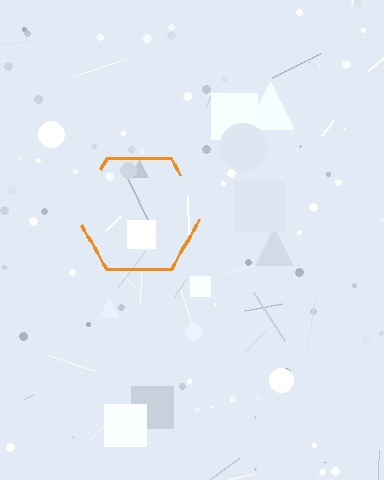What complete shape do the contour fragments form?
The contour fragments form a hexagon.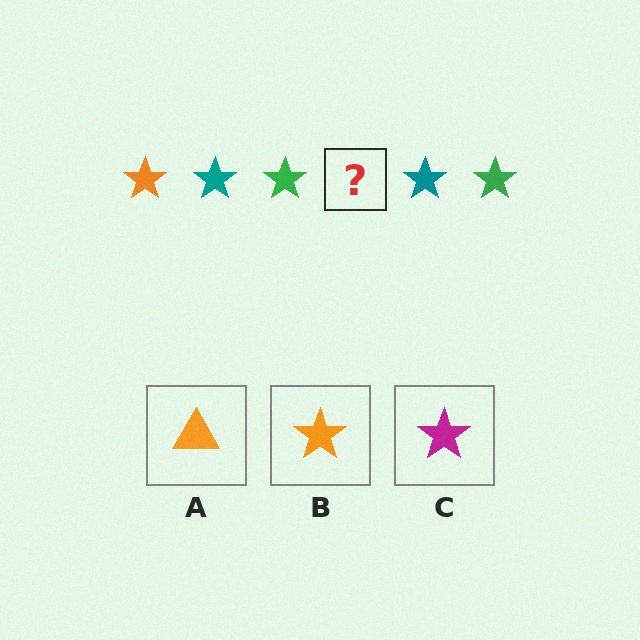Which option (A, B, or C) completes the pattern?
B.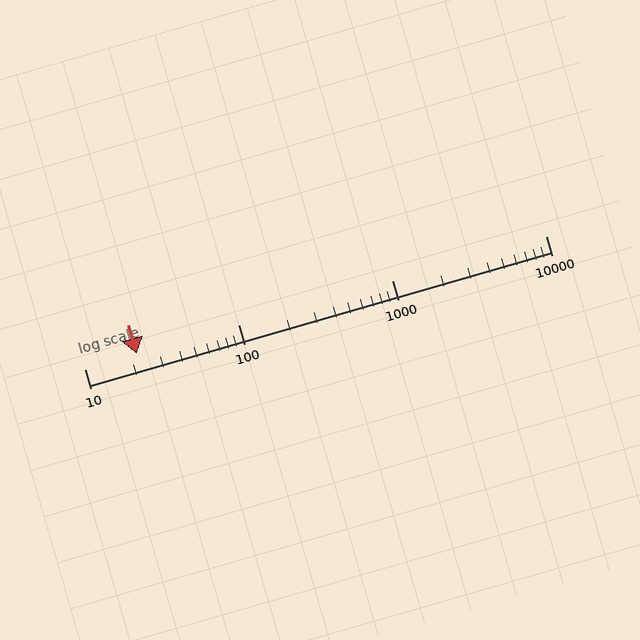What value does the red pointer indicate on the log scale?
The pointer indicates approximately 22.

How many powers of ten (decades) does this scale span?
The scale spans 3 decades, from 10 to 10000.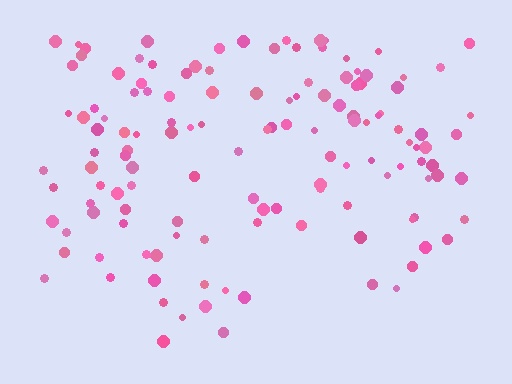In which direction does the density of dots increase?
From bottom to top, with the top side densest.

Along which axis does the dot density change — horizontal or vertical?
Vertical.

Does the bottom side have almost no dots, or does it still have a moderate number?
Still a moderate number, just noticeably fewer than the top.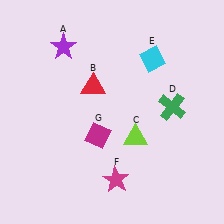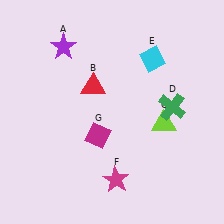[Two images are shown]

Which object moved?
The lime triangle (C) moved right.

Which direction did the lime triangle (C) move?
The lime triangle (C) moved right.